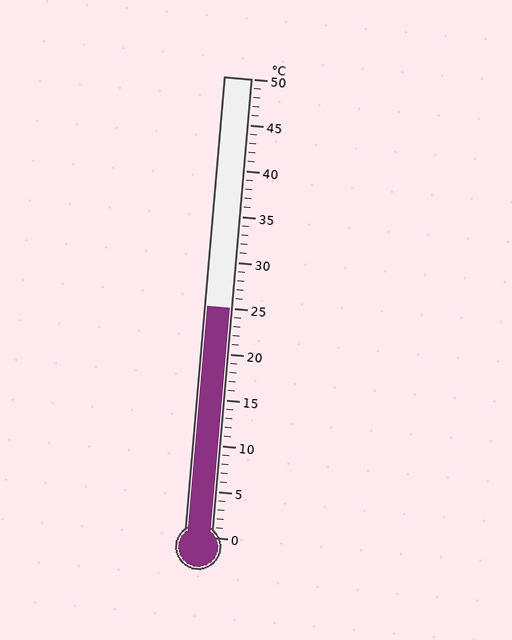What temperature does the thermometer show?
The thermometer shows approximately 25°C.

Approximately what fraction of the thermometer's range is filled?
The thermometer is filled to approximately 50% of its range.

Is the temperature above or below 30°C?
The temperature is below 30°C.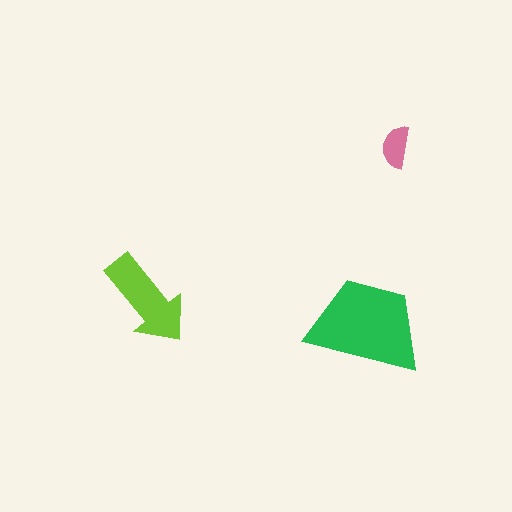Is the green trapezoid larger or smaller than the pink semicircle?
Larger.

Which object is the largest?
The green trapezoid.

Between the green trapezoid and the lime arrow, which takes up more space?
The green trapezoid.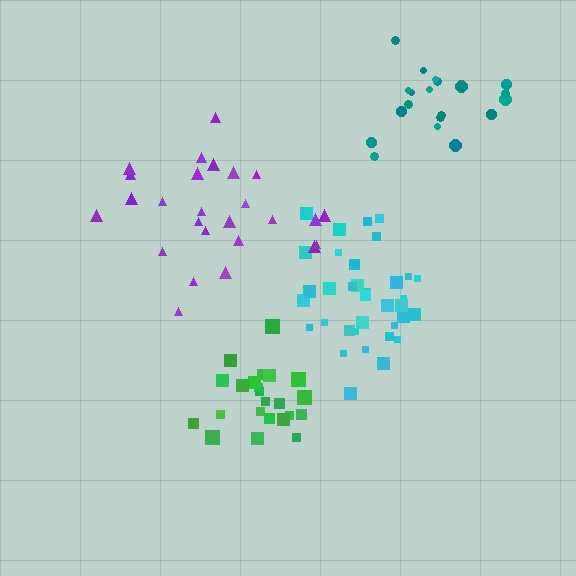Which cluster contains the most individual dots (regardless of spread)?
Cyan (35).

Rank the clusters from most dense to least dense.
cyan, green, teal, purple.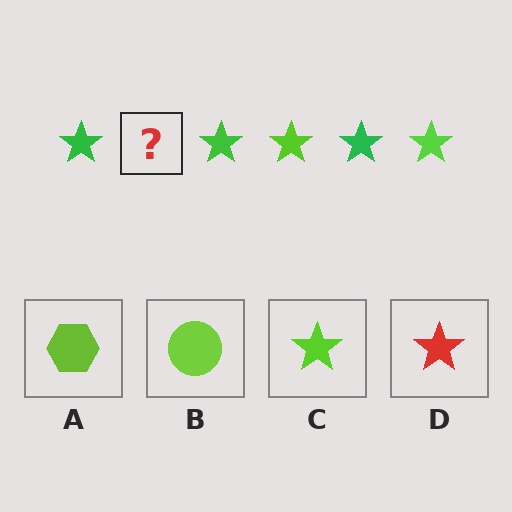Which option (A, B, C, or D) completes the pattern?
C.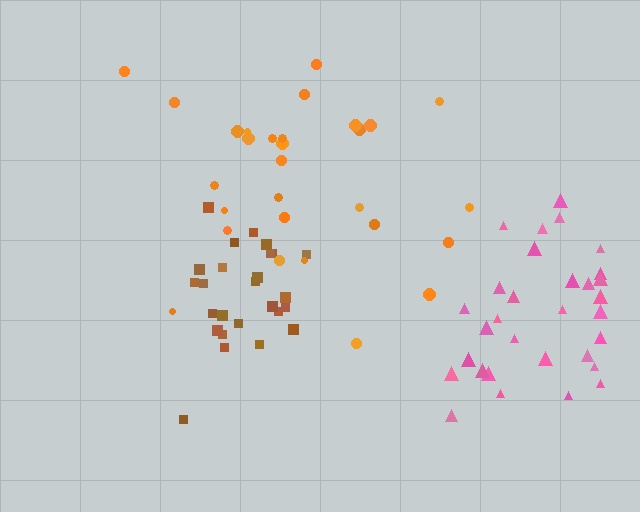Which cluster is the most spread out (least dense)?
Orange.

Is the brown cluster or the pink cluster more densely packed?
Brown.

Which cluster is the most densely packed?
Brown.